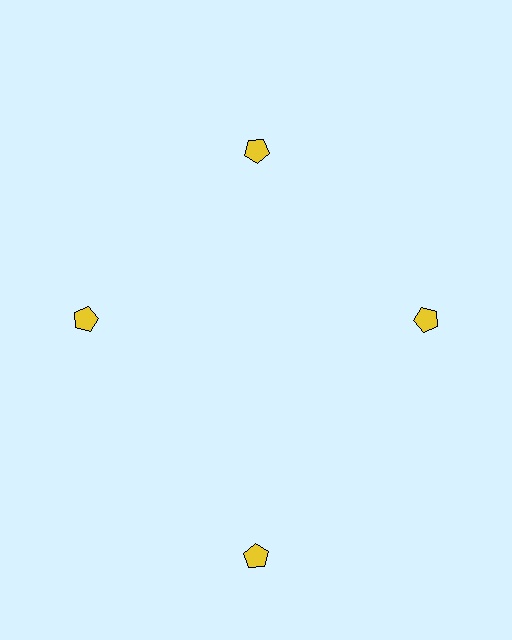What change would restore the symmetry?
The symmetry would be restored by moving it inward, back onto the ring so that all 4 pentagons sit at equal angles and equal distance from the center.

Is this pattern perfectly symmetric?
No. The 4 yellow pentagons are arranged in a ring, but one element near the 6 o'clock position is pushed outward from the center, breaking the 4-fold rotational symmetry.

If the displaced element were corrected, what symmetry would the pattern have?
It would have 4-fold rotational symmetry — the pattern would map onto itself every 90 degrees.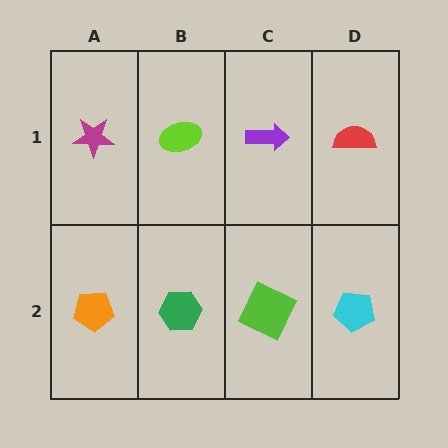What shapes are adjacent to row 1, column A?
An orange pentagon (row 2, column A), a lime ellipse (row 1, column B).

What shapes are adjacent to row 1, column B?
A green hexagon (row 2, column B), a magenta star (row 1, column A), a purple arrow (row 1, column C).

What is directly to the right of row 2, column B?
A lime square.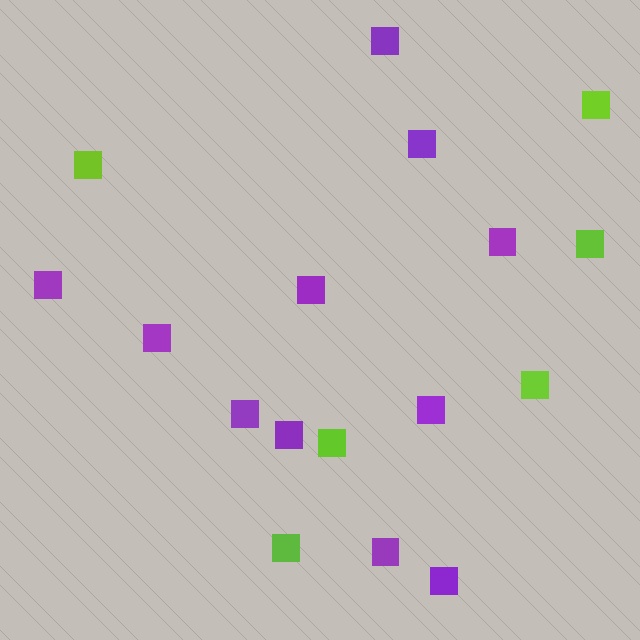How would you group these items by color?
There are 2 groups: one group of purple squares (11) and one group of lime squares (6).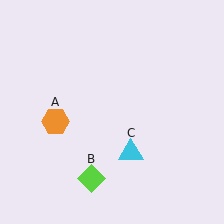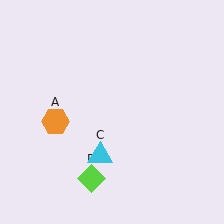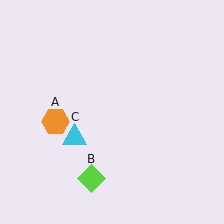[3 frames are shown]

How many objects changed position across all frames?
1 object changed position: cyan triangle (object C).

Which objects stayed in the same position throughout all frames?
Orange hexagon (object A) and lime diamond (object B) remained stationary.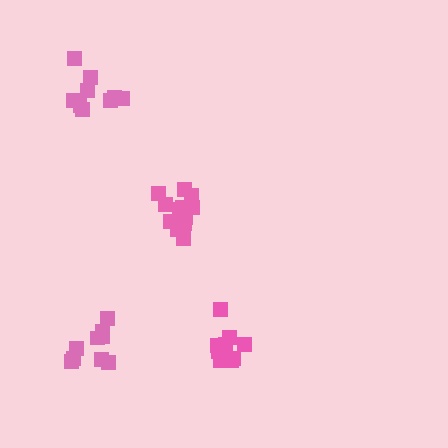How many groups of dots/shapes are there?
There are 4 groups.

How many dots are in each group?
Group 1: 10 dots, Group 2: 9 dots, Group 3: 14 dots, Group 4: 9 dots (42 total).